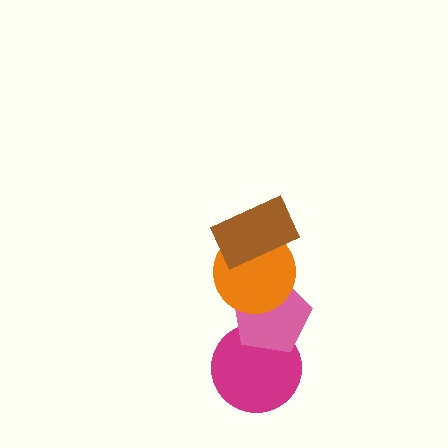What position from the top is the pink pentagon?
The pink pentagon is 3rd from the top.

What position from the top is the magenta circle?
The magenta circle is 4th from the top.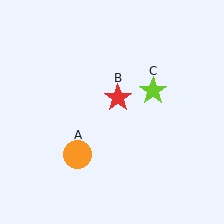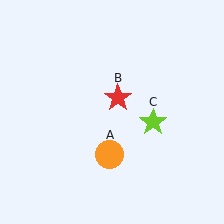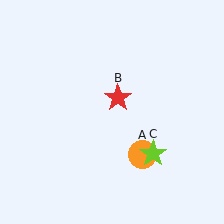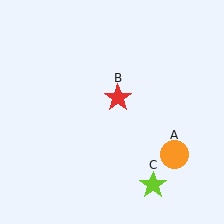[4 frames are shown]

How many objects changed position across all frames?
2 objects changed position: orange circle (object A), lime star (object C).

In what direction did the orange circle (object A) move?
The orange circle (object A) moved right.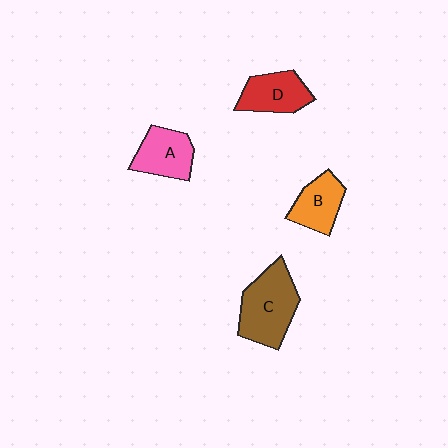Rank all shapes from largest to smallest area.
From largest to smallest: C (brown), D (red), A (pink), B (orange).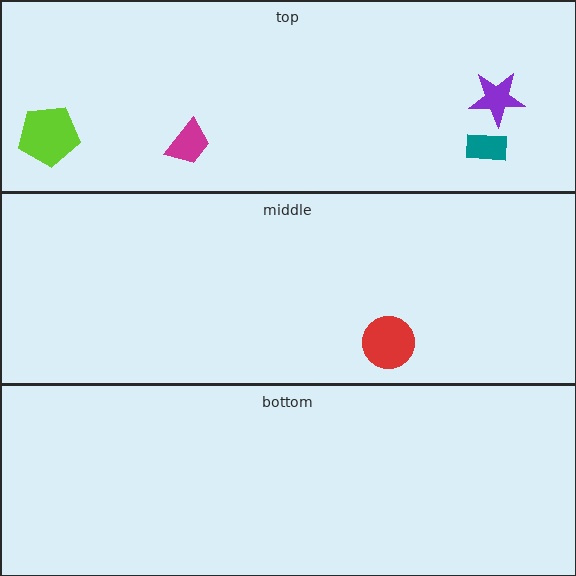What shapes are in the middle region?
The red circle.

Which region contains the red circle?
The middle region.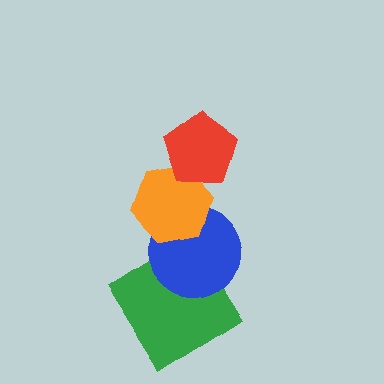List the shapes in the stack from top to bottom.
From top to bottom: the red pentagon, the orange hexagon, the blue circle, the green diamond.